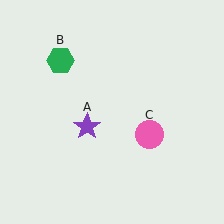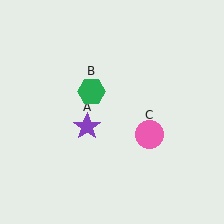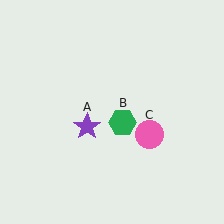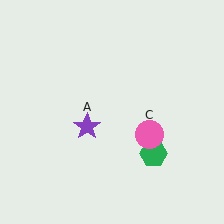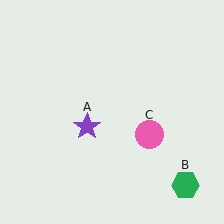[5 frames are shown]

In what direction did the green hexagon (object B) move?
The green hexagon (object B) moved down and to the right.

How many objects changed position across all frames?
1 object changed position: green hexagon (object B).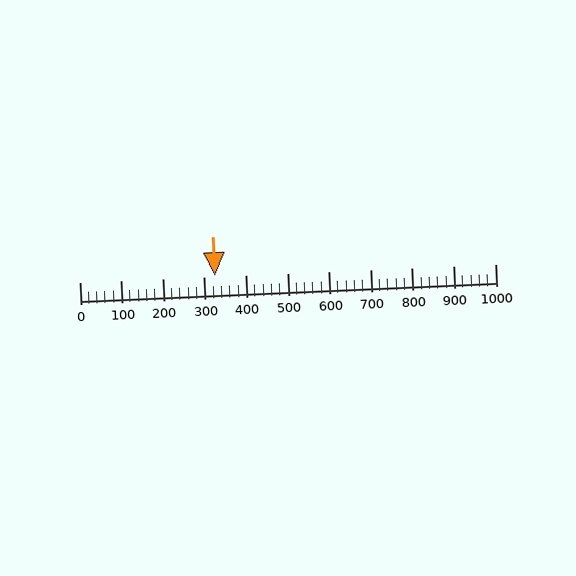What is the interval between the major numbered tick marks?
The major tick marks are spaced 100 units apart.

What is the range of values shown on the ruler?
The ruler shows values from 0 to 1000.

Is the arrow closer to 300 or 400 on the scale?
The arrow is closer to 300.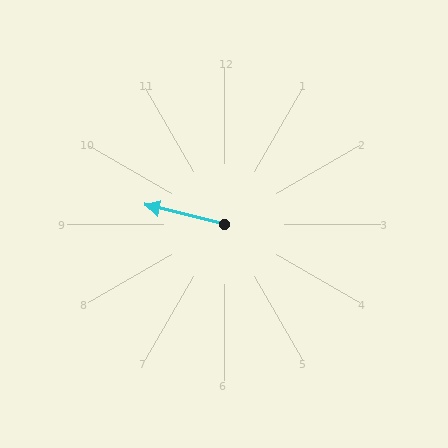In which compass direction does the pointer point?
West.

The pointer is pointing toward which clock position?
Roughly 9 o'clock.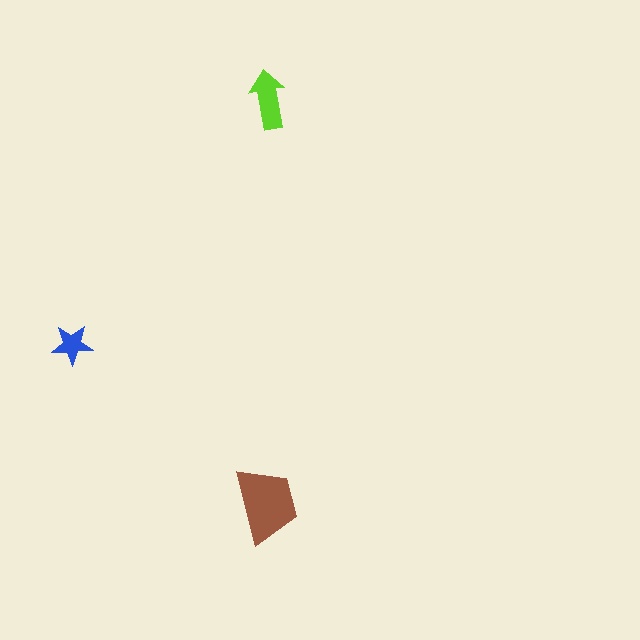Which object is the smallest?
The blue star.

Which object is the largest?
The brown trapezoid.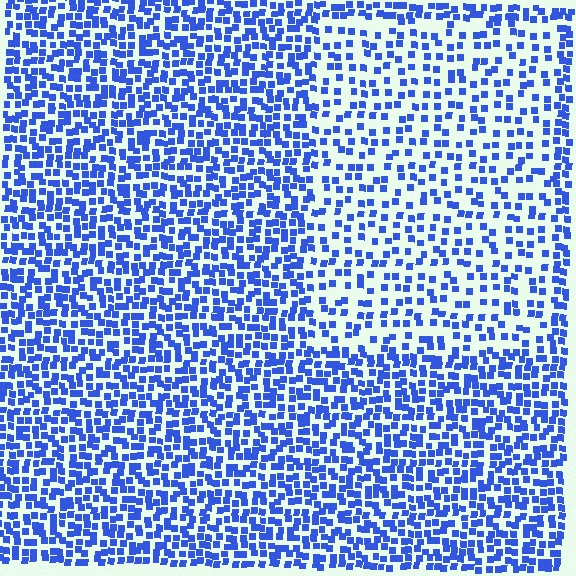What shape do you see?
I see a rectangle.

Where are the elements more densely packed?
The elements are more densely packed outside the rectangle boundary.